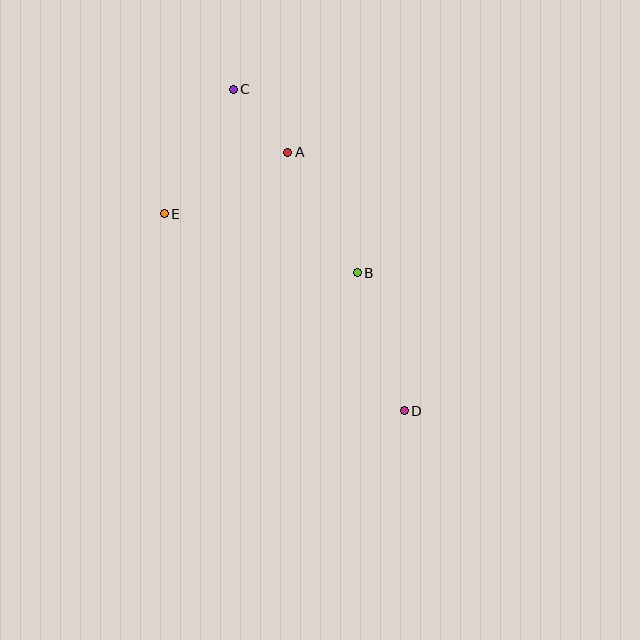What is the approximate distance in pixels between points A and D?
The distance between A and D is approximately 284 pixels.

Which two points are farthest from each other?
Points C and D are farthest from each other.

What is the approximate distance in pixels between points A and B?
The distance between A and B is approximately 139 pixels.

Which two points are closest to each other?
Points A and C are closest to each other.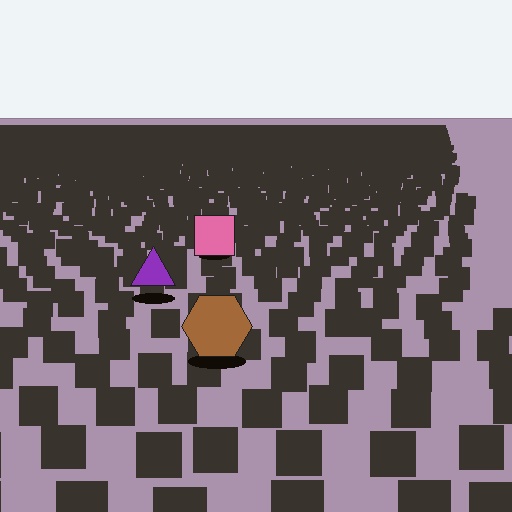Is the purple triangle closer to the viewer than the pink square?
Yes. The purple triangle is closer — you can tell from the texture gradient: the ground texture is coarser near it.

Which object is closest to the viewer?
The brown hexagon is closest. The texture marks near it are larger and more spread out.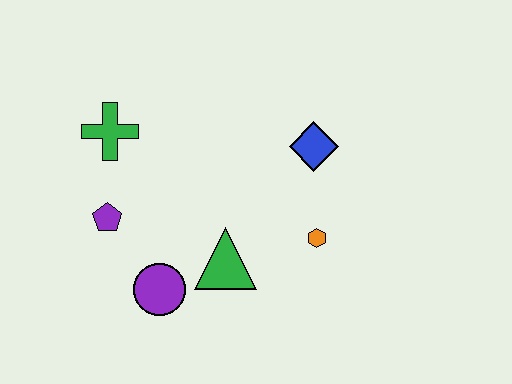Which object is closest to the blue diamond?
The orange hexagon is closest to the blue diamond.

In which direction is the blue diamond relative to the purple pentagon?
The blue diamond is to the right of the purple pentagon.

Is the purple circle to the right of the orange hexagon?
No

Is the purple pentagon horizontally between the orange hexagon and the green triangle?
No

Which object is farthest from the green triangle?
The green cross is farthest from the green triangle.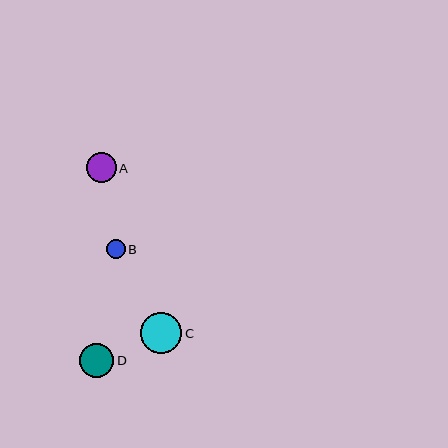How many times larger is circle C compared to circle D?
Circle C is approximately 1.2 times the size of circle D.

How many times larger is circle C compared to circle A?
Circle C is approximately 1.4 times the size of circle A.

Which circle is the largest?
Circle C is the largest with a size of approximately 41 pixels.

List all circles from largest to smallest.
From largest to smallest: C, D, A, B.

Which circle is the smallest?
Circle B is the smallest with a size of approximately 19 pixels.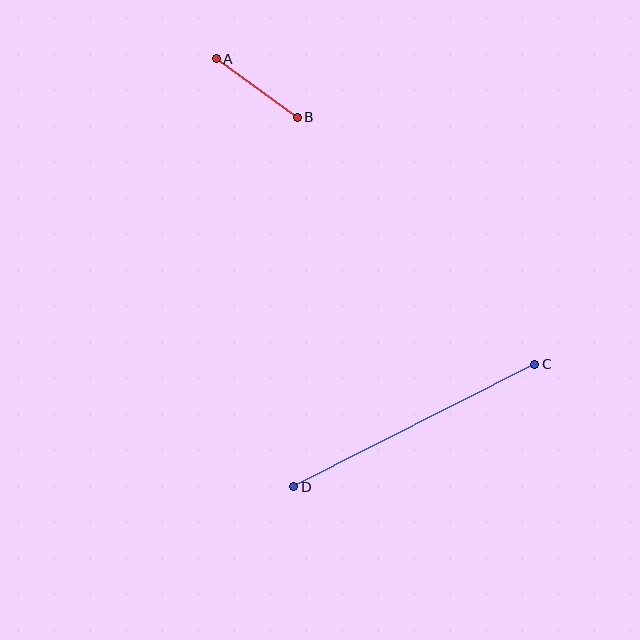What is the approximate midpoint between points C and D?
The midpoint is at approximately (414, 426) pixels.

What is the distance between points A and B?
The distance is approximately 100 pixels.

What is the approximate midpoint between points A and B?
The midpoint is at approximately (257, 88) pixels.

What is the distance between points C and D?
The distance is approximately 270 pixels.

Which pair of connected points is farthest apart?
Points C and D are farthest apart.